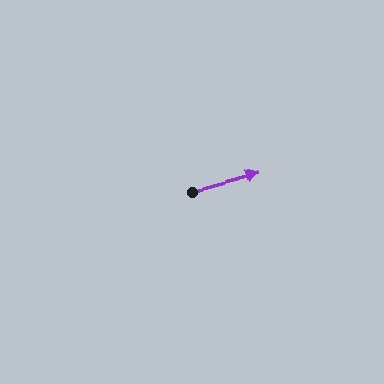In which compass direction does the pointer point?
East.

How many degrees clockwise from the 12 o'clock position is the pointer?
Approximately 76 degrees.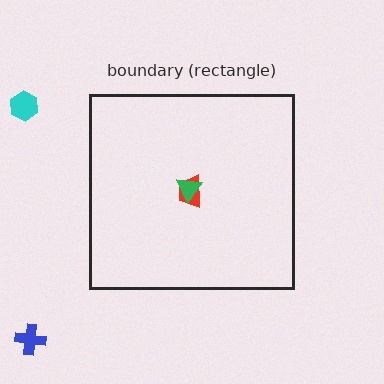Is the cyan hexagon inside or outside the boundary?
Outside.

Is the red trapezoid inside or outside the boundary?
Inside.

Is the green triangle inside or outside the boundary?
Inside.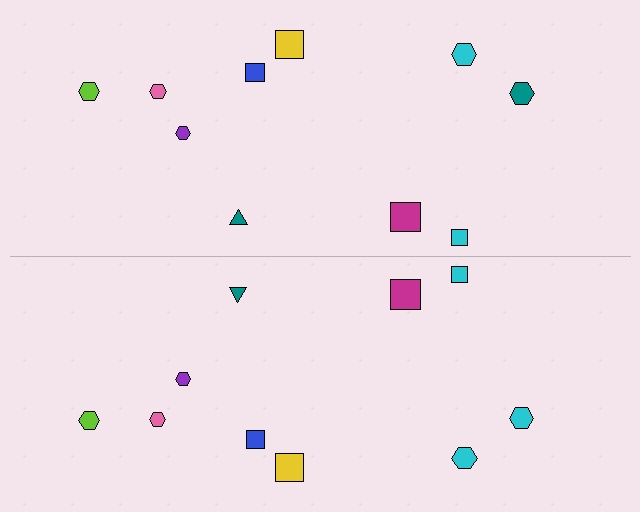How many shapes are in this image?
There are 20 shapes in this image.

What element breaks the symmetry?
The cyan hexagon on the bottom side breaks the symmetry — its mirror counterpart is teal.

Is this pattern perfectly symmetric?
No, the pattern is not perfectly symmetric. The cyan hexagon on the bottom side breaks the symmetry — its mirror counterpart is teal.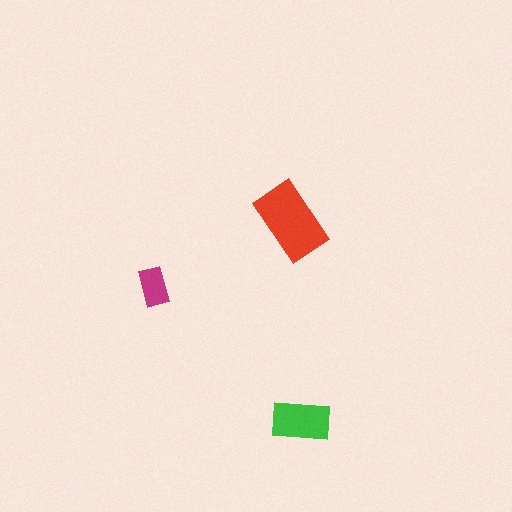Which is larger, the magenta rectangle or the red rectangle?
The red one.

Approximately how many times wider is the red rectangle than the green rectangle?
About 1.5 times wider.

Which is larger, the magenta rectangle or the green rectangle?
The green one.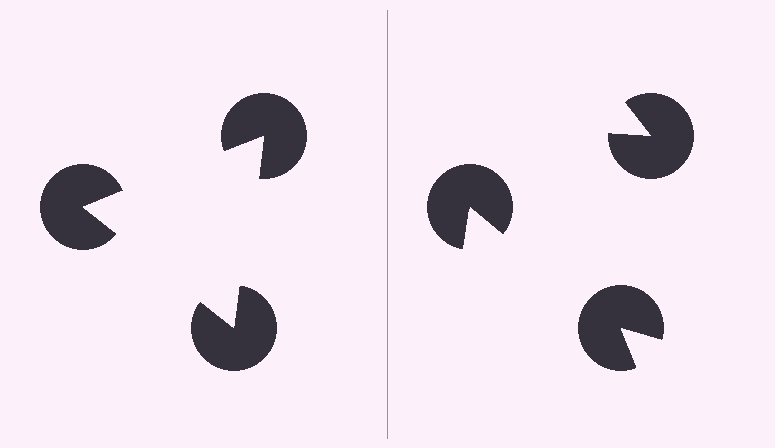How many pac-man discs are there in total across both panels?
6 — 3 on each side.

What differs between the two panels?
The pac-man discs are positioned identically on both sides; only the wedge orientations differ. On the left they align to a triangle; on the right they are misaligned.